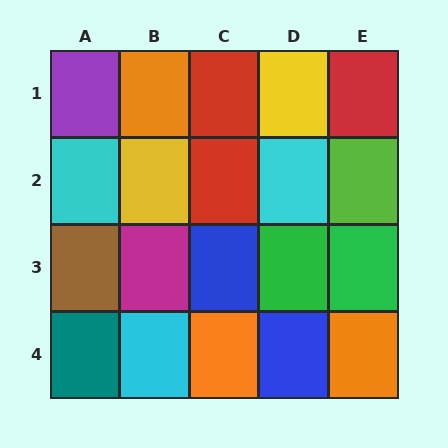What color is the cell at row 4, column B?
Cyan.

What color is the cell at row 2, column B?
Yellow.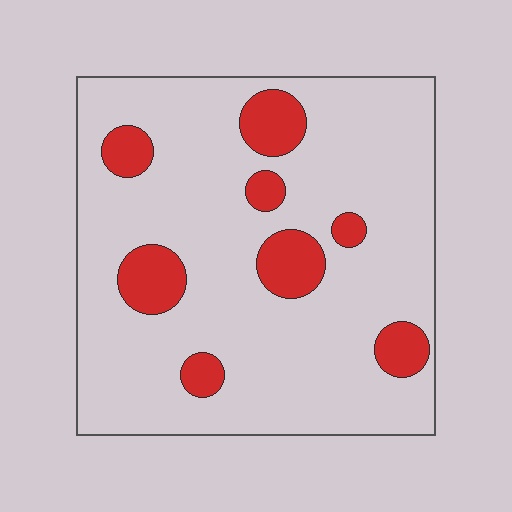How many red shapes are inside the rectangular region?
8.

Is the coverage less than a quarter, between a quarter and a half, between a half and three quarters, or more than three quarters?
Less than a quarter.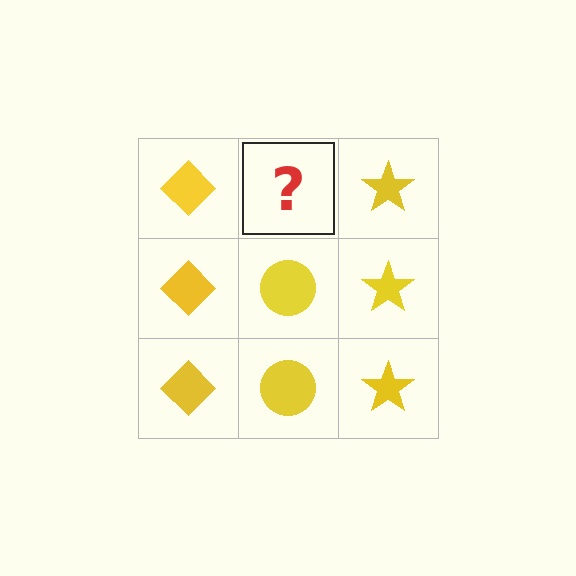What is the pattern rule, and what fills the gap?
The rule is that each column has a consistent shape. The gap should be filled with a yellow circle.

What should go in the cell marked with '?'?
The missing cell should contain a yellow circle.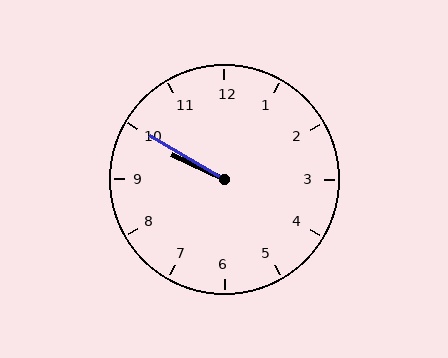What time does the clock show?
9:50.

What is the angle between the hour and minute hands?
Approximately 5 degrees.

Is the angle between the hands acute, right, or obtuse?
It is acute.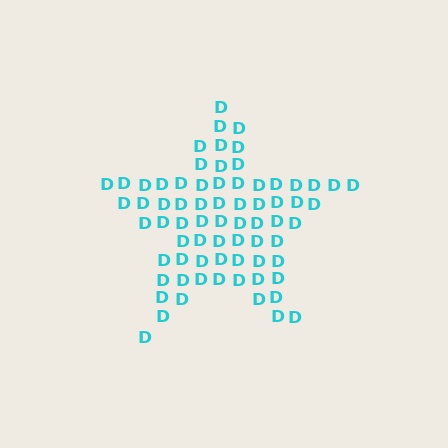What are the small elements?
The small elements are letter D's.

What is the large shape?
The large shape is a star.